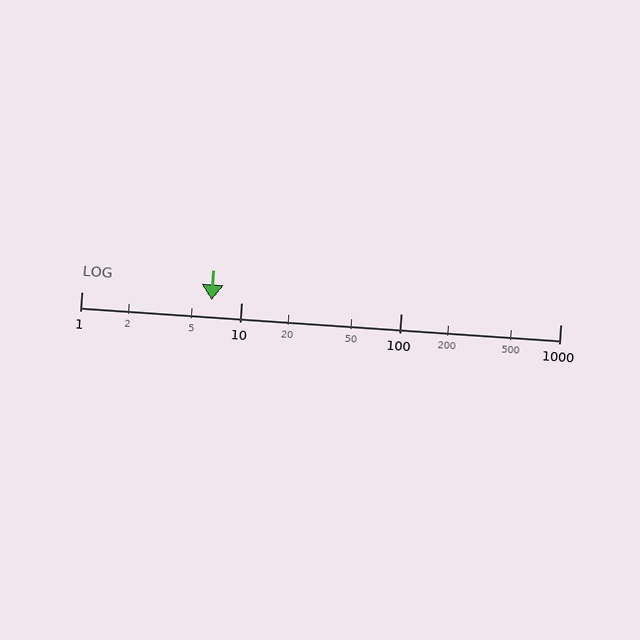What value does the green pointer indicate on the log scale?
The pointer indicates approximately 6.5.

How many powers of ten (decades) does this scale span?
The scale spans 3 decades, from 1 to 1000.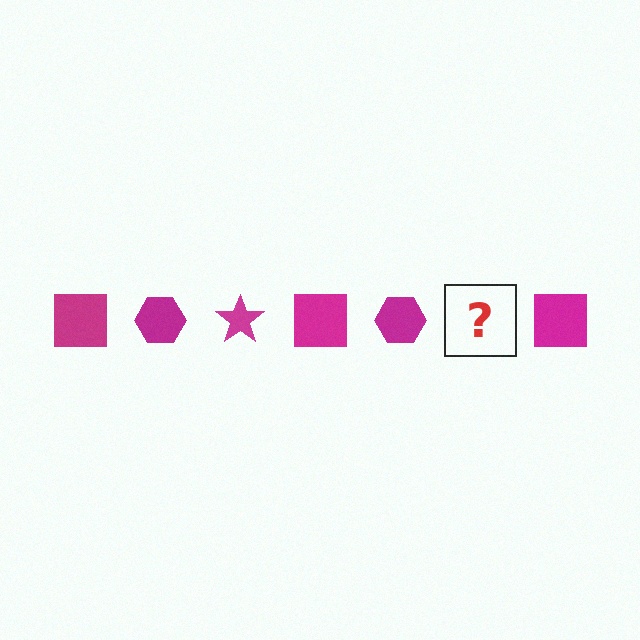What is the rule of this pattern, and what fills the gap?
The rule is that the pattern cycles through square, hexagon, star shapes in magenta. The gap should be filled with a magenta star.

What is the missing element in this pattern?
The missing element is a magenta star.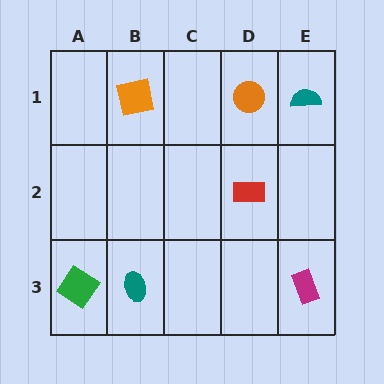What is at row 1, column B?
An orange square.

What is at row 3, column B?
A teal ellipse.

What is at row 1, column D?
An orange circle.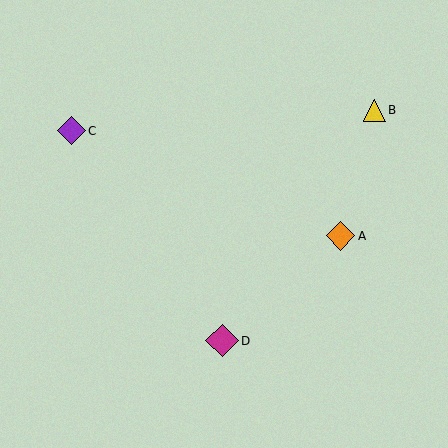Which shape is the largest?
The magenta diamond (labeled D) is the largest.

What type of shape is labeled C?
Shape C is a purple diamond.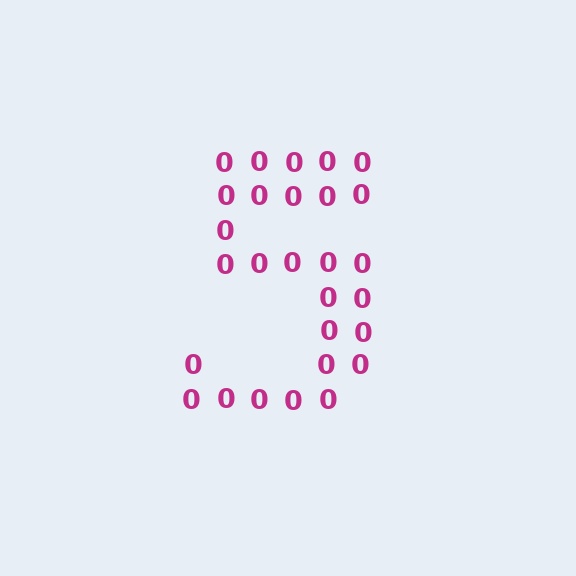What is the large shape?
The large shape is the digit 5.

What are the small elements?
The small elements are digit 0's.